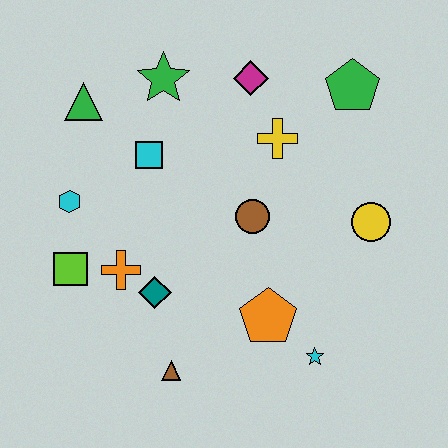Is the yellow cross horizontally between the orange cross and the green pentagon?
Yes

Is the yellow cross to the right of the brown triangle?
Yes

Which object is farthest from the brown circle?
The green triangle is farthest from the brown circle.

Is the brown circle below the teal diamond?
No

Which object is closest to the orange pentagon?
The cyan star is closest to the orange pentagon.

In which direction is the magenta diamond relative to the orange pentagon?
The magenta diamond is above the orange pentagon.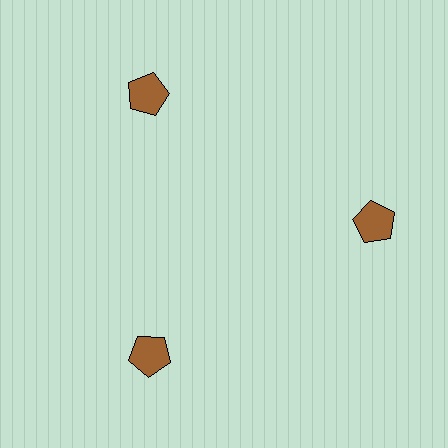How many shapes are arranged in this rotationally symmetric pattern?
There are 3 shapes, arranged in 3 groups of 1.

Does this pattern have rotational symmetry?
Yes, this pattern has 3-fold rotational symmetry. It looks the same after rotating 120 degrees around the center.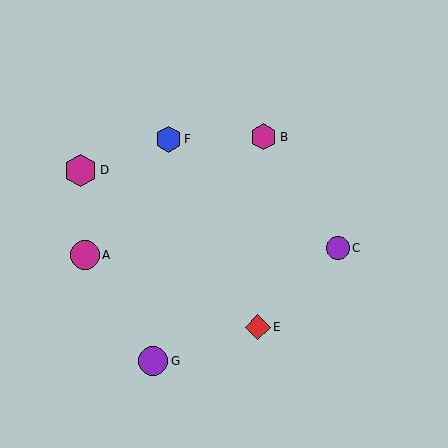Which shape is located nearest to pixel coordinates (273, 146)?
The magenta hexagon (labeled B) at (264, 137) is nearest to that location.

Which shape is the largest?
The magenta hexagon (labeled D) is the largest.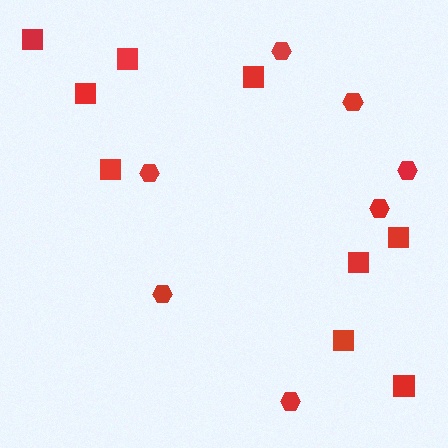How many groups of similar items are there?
There are 2 groups: one group of squares (9) and one group of hexagons (7).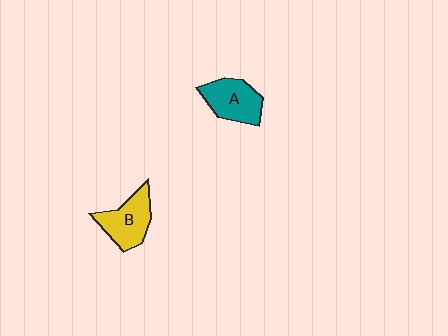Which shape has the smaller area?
Shape A (teal).